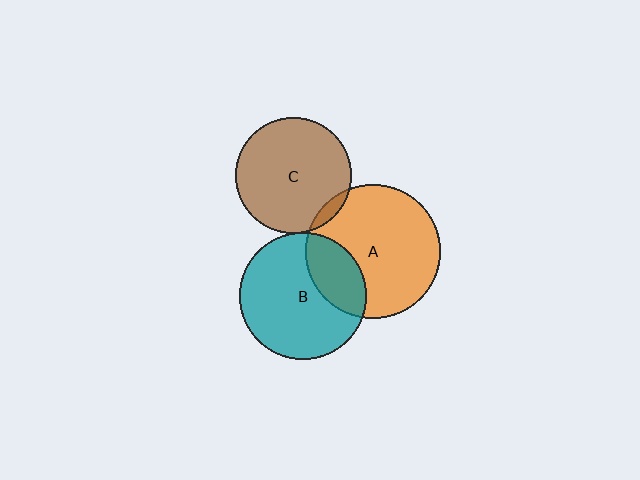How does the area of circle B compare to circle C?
Approximately 1.2 times.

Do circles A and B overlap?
Yes.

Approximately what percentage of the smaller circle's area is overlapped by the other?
Approximately 25%.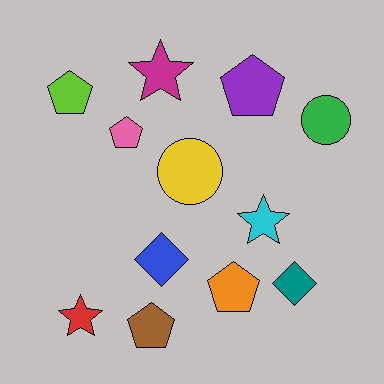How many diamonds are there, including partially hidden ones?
There are 2 diamonds.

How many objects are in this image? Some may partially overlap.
There are 12 objects.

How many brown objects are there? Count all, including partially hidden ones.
There is 1 brown object.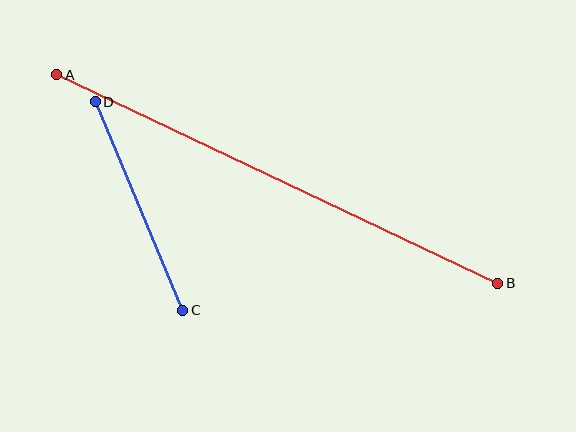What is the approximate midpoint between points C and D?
The midpoint is at approximately (139, 206) pixels.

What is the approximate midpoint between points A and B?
The midpoint is at approximately (277, 179) pixels.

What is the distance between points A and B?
The distance is approximately 488 pixels.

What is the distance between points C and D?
The distance is approximately 226 pixels.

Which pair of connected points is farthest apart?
Points A and B are farthest apart.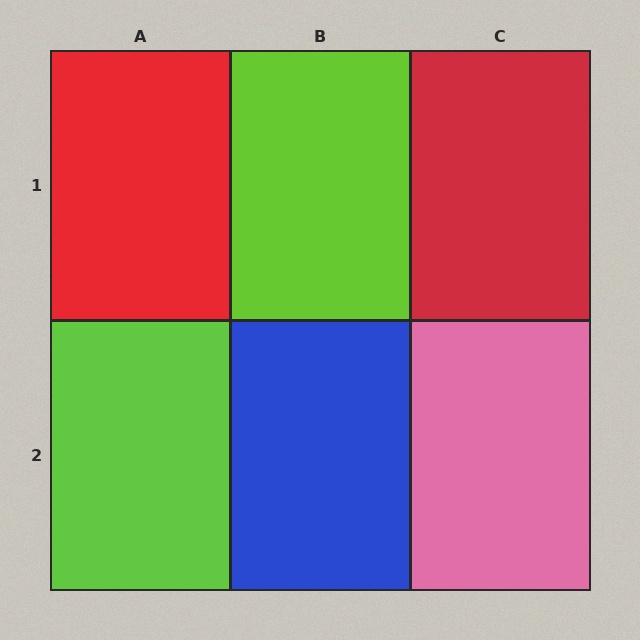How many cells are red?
2 cells are red.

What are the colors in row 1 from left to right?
Red, lime, red.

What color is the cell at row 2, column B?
Blue.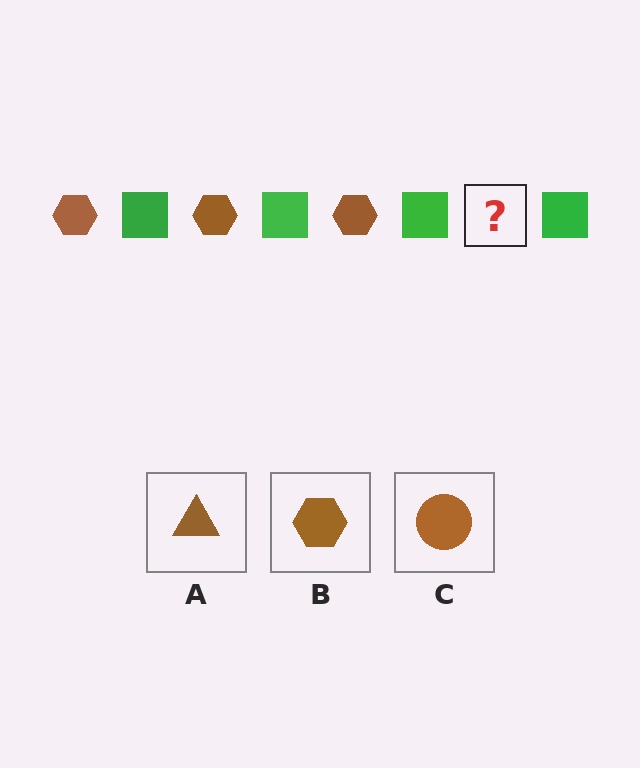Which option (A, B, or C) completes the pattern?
B.